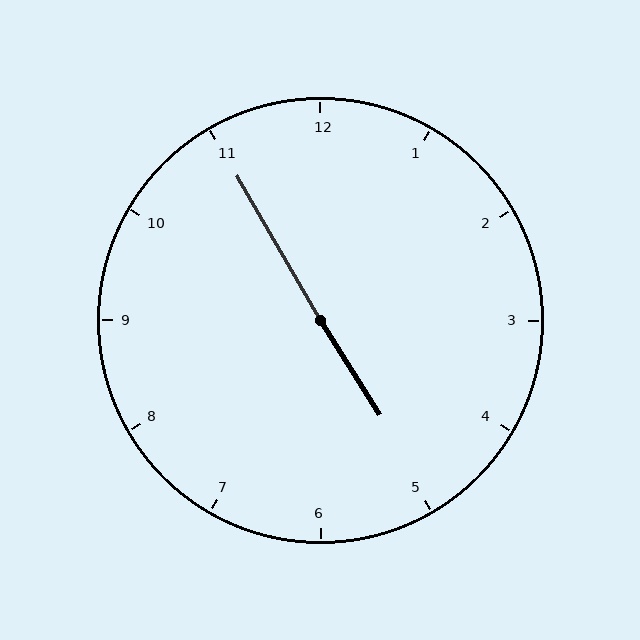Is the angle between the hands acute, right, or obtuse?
It is obtuse.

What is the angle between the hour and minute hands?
Approximately 178 degrees.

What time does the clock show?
4:55.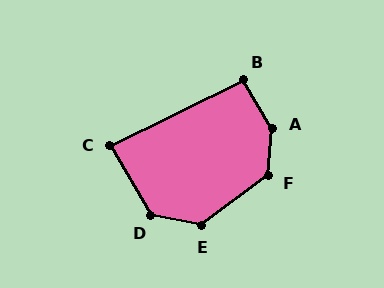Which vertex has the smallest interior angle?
C, at approximately 86 degrees.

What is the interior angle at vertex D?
Approximately 132 degrees (obtuse).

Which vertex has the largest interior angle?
A, at approximately 143 degrees.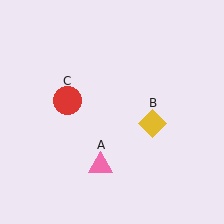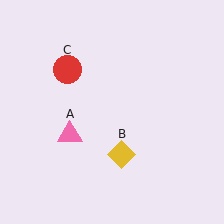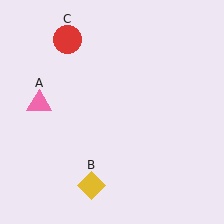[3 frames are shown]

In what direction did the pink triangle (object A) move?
The pink triangle (object A) moved up and to the left.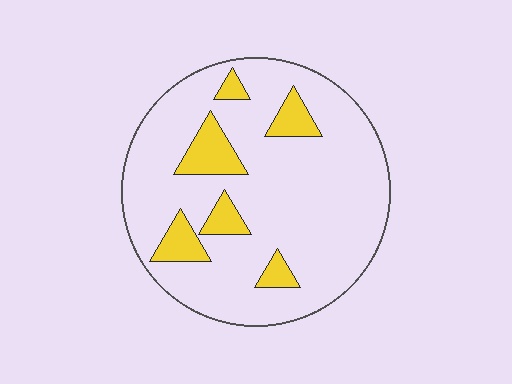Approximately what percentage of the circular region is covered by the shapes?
Approximately 15%.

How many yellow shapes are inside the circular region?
6.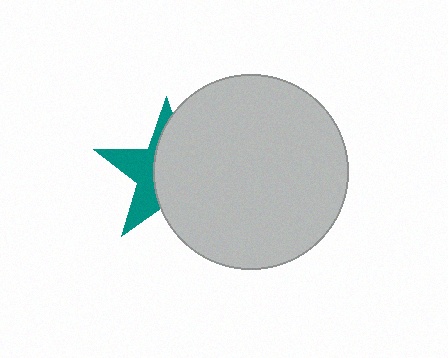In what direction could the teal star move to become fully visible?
The teal star could move left. That would shift it out from behind the light gray circle entirely.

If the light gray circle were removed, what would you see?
You would see the complete teal star.